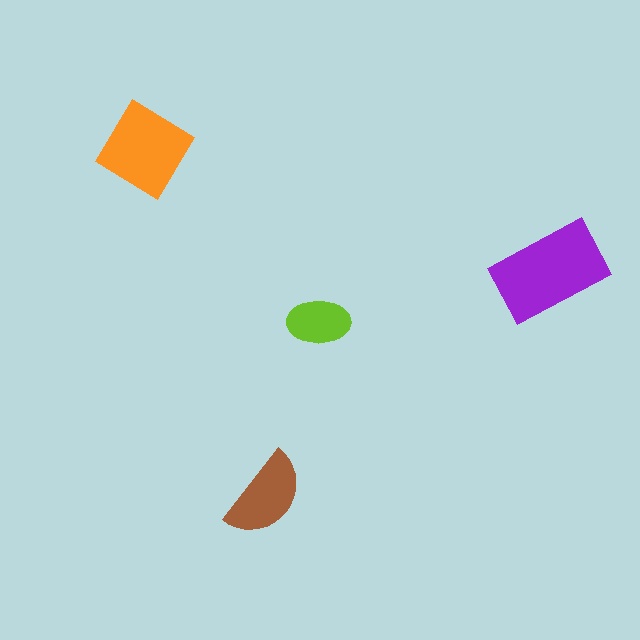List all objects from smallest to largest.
The lime ellipse, the brown semicircle, the orange diamond, the purple rectangle.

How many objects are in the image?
There are 4 objects in the image.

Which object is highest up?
The orange diamond is topmost.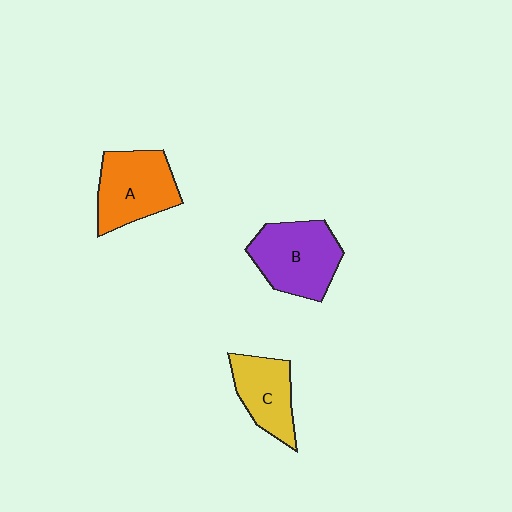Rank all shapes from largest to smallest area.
From largest to smallest: B (purple), A (orange), C (yellow).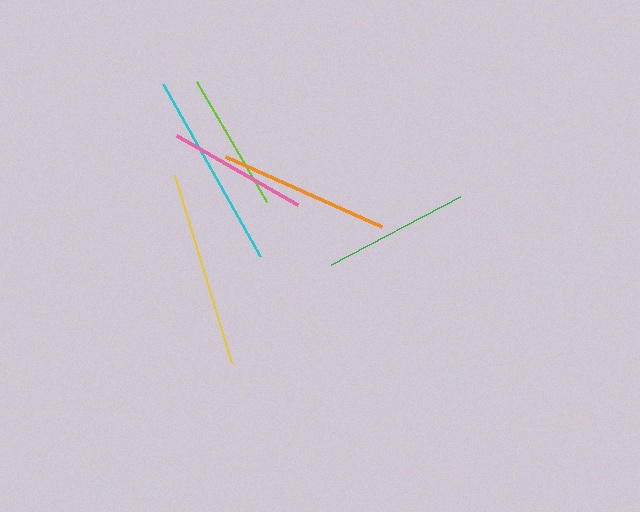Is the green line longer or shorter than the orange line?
The orange line is longer than the green line.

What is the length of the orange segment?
The orange segment is approximately 172 pixels long.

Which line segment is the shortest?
The lime line is the shortest at approximately 139 pixels.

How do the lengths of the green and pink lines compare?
The green and pink lines are approximately the same length.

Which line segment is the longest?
The cyan line is the longest at approximately 198 pixels.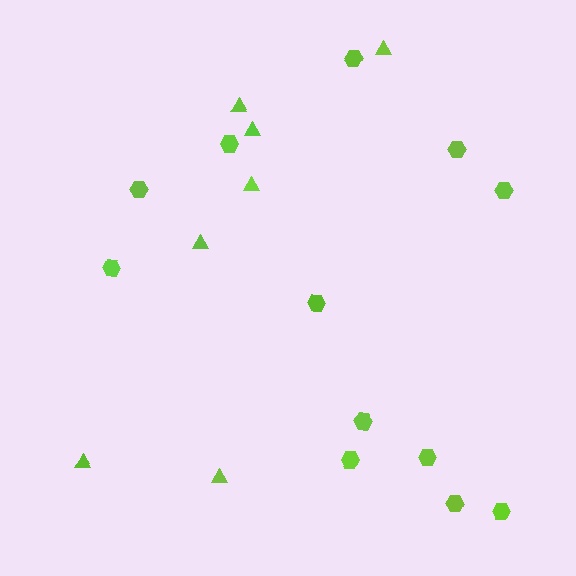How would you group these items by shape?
There are 2 groups: one group of triangles (7) and one group of hexagons (12).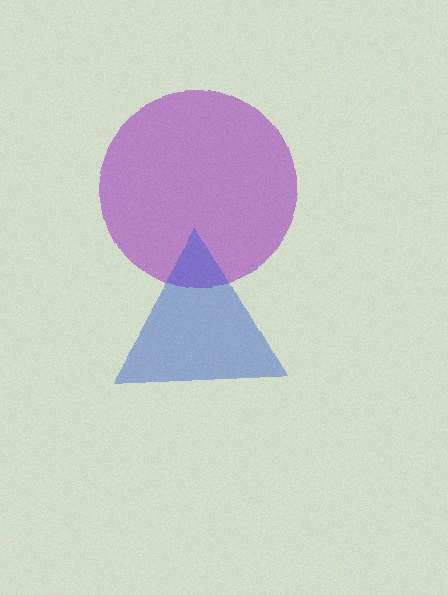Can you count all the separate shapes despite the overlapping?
Yes, there are 2 separate shapes.